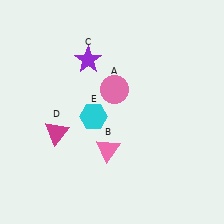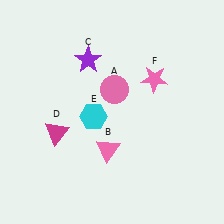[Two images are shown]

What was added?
A pink star (F) was added in Image 2.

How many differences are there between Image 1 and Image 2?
There is 1 difference between the two images.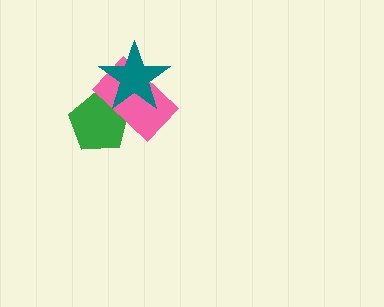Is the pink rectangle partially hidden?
Yes, it is partially covered by another shape.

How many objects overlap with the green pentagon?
2 objects overlap with the green pentagon.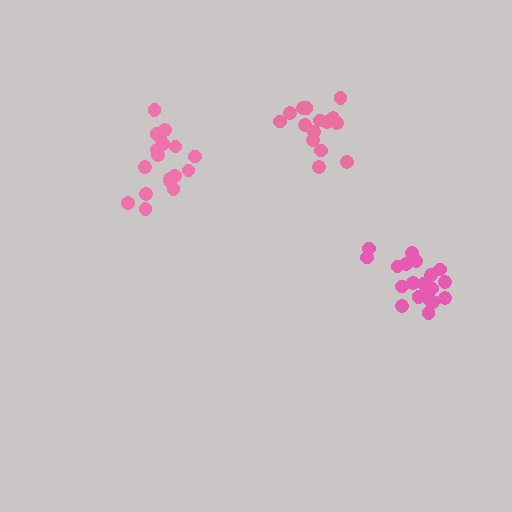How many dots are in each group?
Group 1: 18 dots, Group 2: 15 dots, Group 3: 20 dots (53 total).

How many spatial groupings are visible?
There are 3 spatial groupings.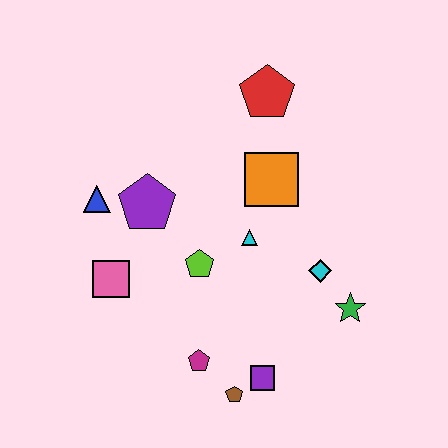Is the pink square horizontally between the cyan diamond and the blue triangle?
Yes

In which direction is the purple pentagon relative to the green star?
The purple pentagon is to the left of the green star.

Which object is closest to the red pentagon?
The orange square is closest to the red pentagon.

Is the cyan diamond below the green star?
No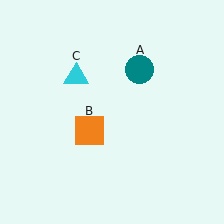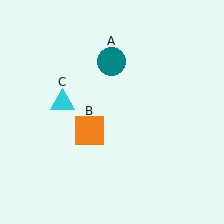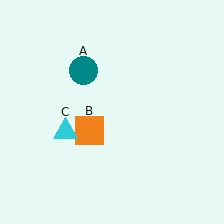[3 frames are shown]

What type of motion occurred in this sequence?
The teal circle (object A), cyan triangle (object C) rotated counterclockwise around the center of the scene.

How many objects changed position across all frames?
2 objects changed position: teal circle (object A), cyan triangle (object C).